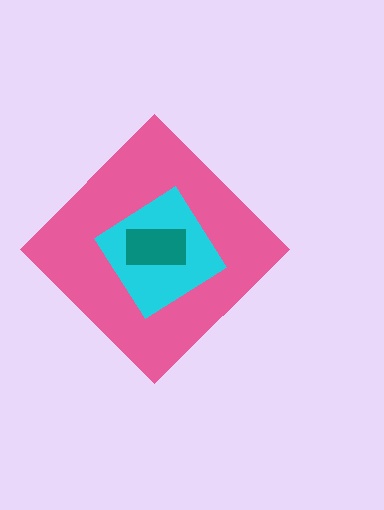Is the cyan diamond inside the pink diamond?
Yes.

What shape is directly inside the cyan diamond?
The teal rectangle.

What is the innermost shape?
The teal rectangle.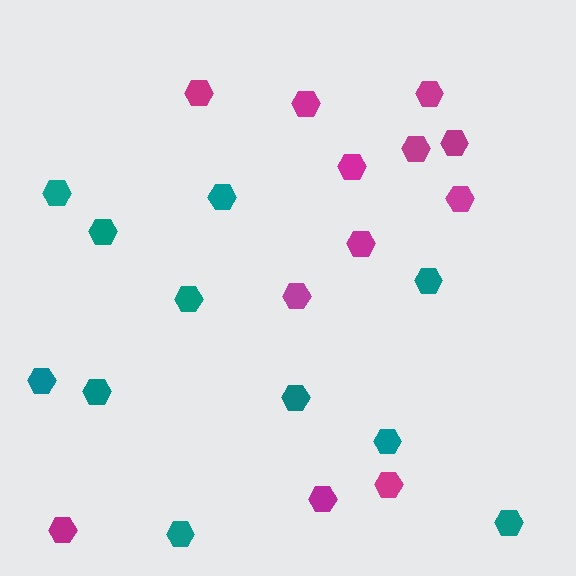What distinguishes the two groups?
There are 2 groups: one group of teal hexagons (11) and one group of magenta hexagons (12).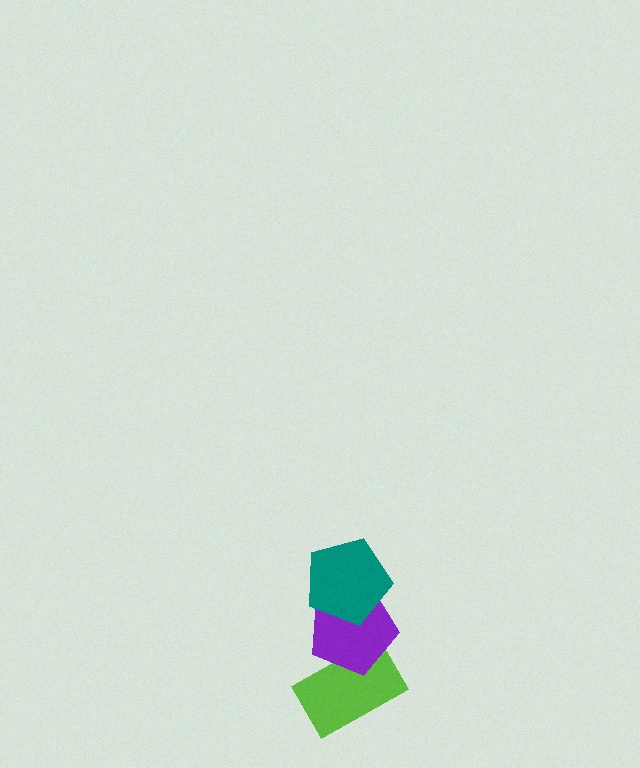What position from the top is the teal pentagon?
The teal pentagon is 1st from the top.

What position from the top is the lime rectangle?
The lime rectangle is 3rd from the top.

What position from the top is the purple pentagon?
The purple pentagon is 2nd from the top.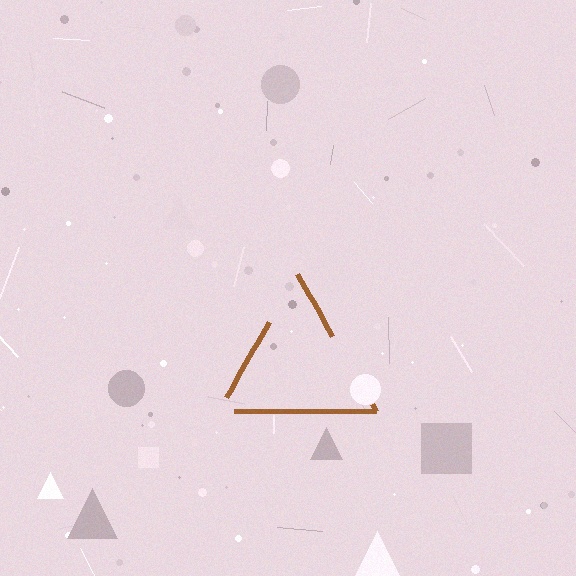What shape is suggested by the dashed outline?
The dashed outline suggests a triangle.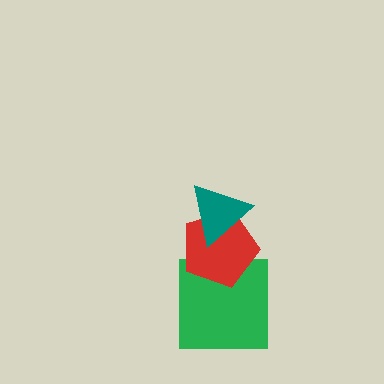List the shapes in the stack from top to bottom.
From top to bottom: the teal triangle, the red pentagon, the green square.